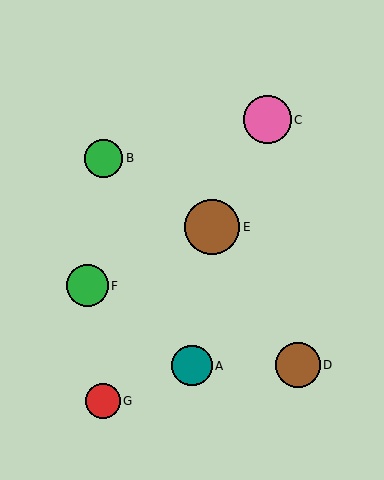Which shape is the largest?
The brown circle (labeled E) is the largest.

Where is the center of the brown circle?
The center of the brown circle is at (212, 227).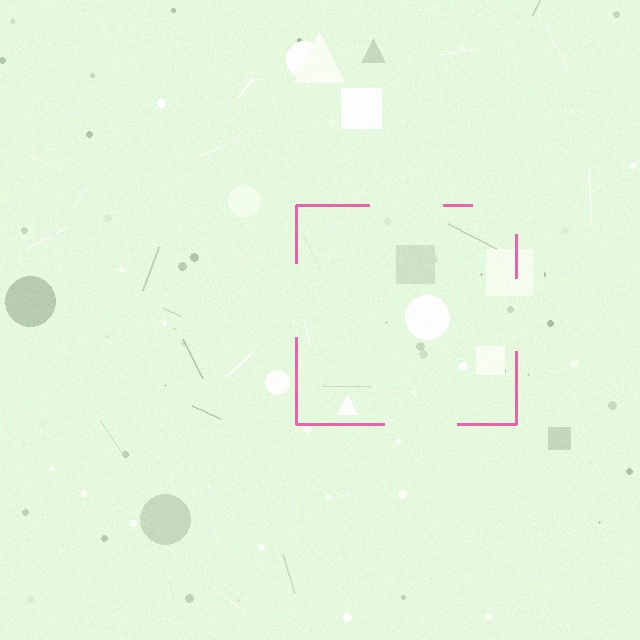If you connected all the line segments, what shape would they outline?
They would outline a square.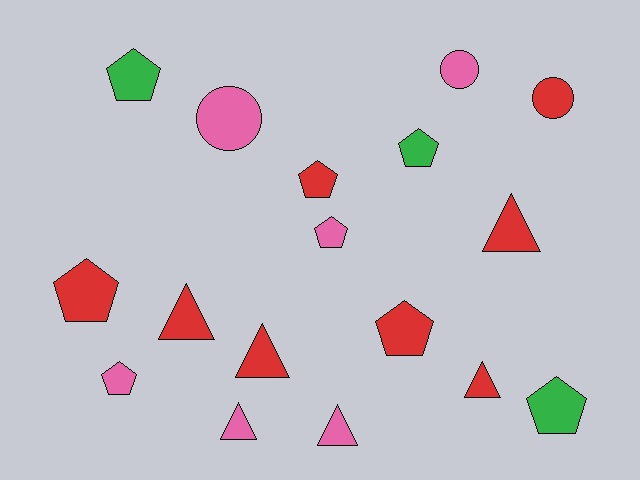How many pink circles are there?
There are 2 pink circles.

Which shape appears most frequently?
Pentagon, with 8 objects.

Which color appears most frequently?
Red, with 8 objects.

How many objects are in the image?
There are 17 objects.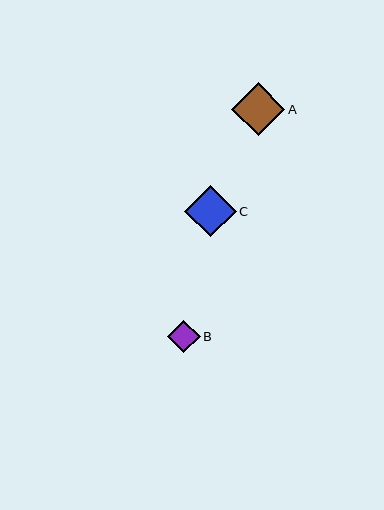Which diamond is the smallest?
Diamond B is the smallest with a size of approximately 32 pixels.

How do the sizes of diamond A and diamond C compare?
Diamond A and diamond C are approximately the same size.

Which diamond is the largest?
Diamond A is the largest with a size of approximately 53 pixels.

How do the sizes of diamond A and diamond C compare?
Diamond A and diamond C are approximately the same size.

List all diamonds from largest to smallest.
From largest to smallest: A, C, B.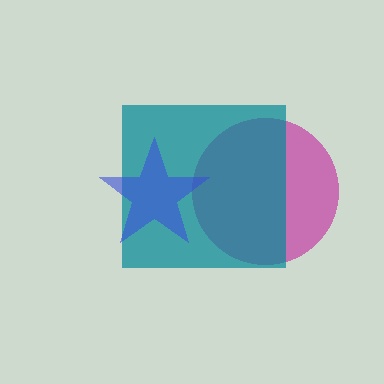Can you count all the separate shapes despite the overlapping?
Yes, there are 3 separate shapes.